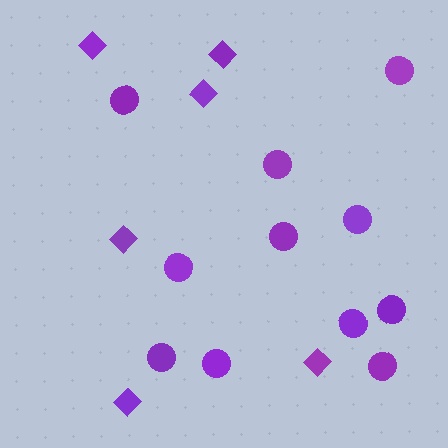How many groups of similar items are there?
There are 2 groups: one group of circles (11) and one group of diamonds (6).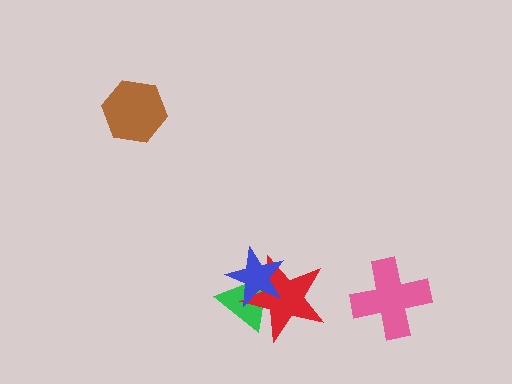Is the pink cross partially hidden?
No, no other shape covers it.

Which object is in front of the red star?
The blue star is in front of the red star.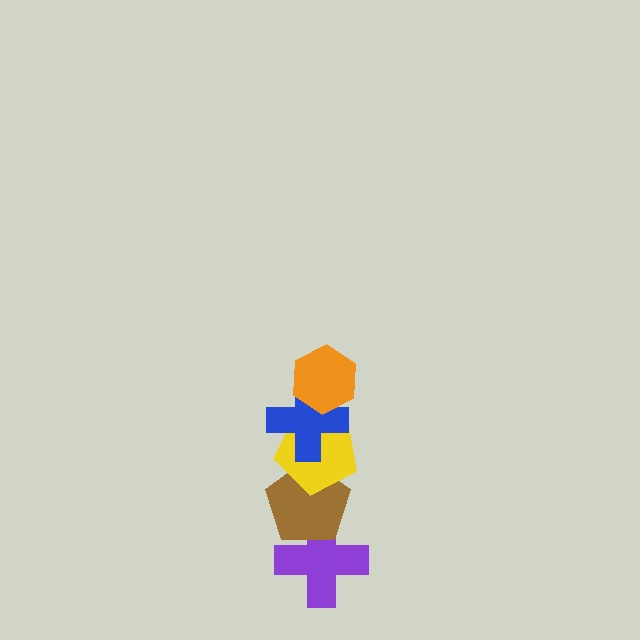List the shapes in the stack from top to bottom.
From top to bottom: the orange hexagon, the blue cross, the yellow pentagon, the brown pentagon, the purple cross.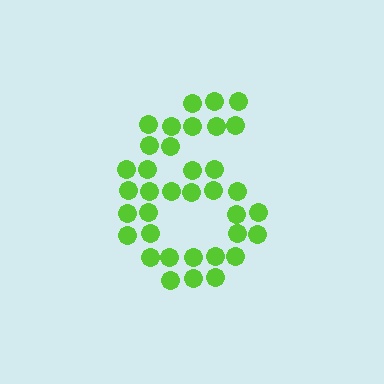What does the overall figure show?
The overall figure shows the digit 6.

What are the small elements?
The small elements are circles.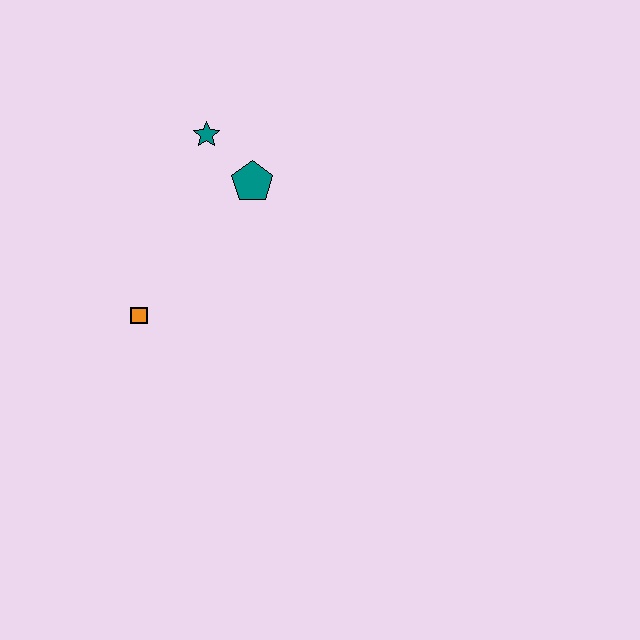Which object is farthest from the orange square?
The teal star is farthest from the orange square.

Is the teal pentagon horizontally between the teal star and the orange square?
No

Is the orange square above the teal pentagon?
No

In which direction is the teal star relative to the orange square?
The teal star is above the orange square.